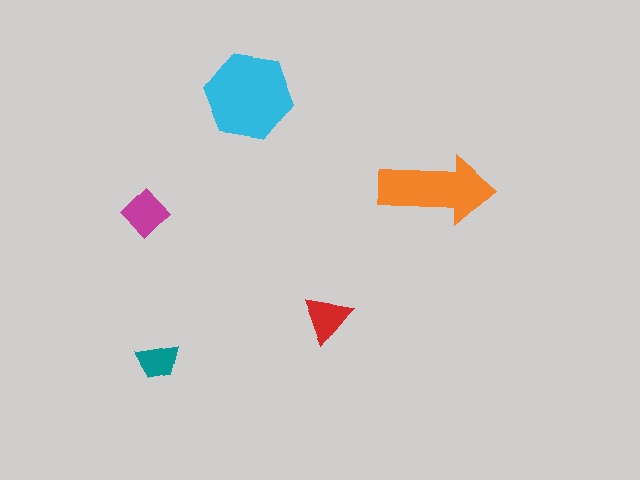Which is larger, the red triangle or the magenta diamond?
The magenta diamond.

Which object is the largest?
The cyan hexagon.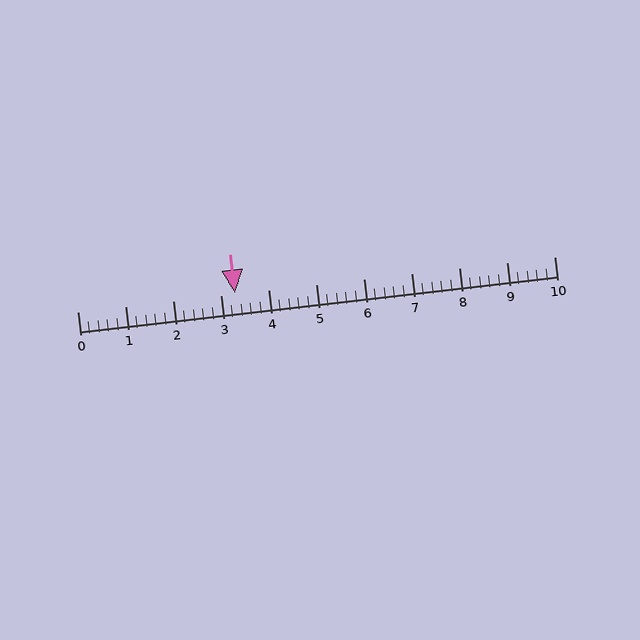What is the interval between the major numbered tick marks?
The major tick marks are spaced 1 units apart.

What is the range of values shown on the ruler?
The ruler shows values from 0 to 10.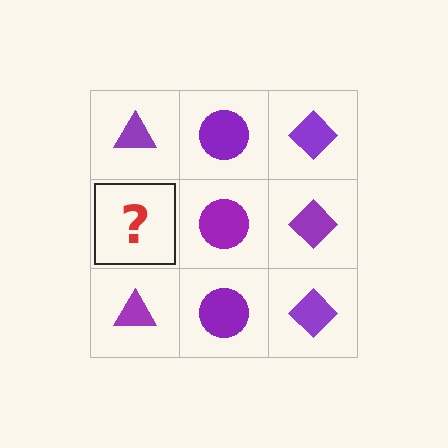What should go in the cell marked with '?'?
The missing cell should contain a purple triangle.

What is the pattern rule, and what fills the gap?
The rule is that each column has a consistent shape. The gap should be filled with a purple triangle.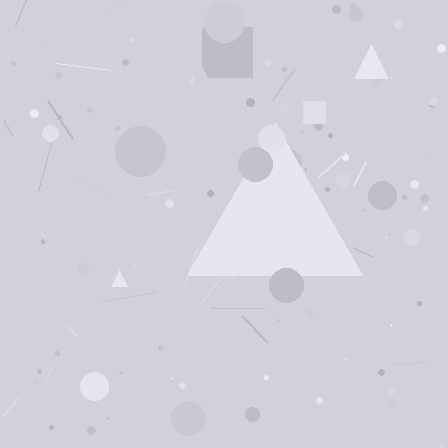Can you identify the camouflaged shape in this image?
The camouflaged shape is a triangle.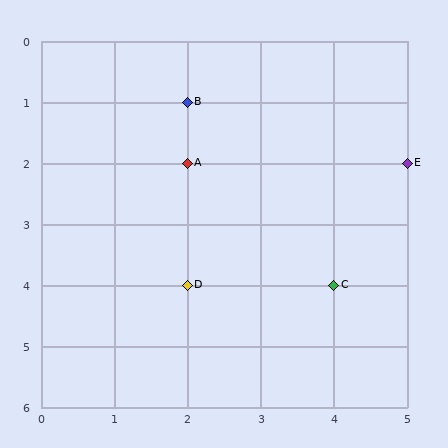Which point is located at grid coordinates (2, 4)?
Point D is at (2, 4).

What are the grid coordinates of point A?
Point A is at grid coordinates (2, 2).